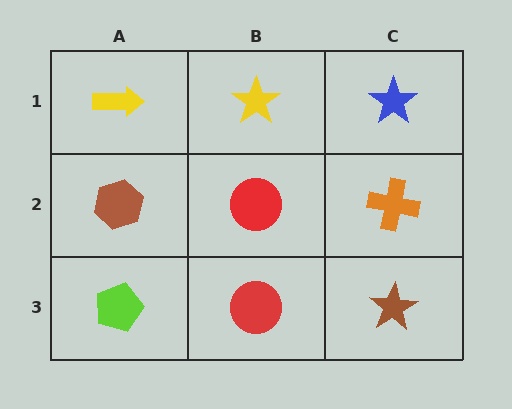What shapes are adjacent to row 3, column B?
A red circle (row 2, column B), a lime pentagon (row 3, column A), a brown star (row 3, column C).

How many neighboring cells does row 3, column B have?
3.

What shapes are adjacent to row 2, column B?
A yellow star (row 1, column B), a red circle (row 3, column B), a brown hexagon (row 2, column A), an orange cross (row 2, column C).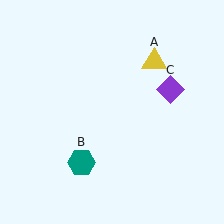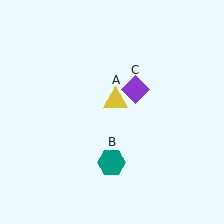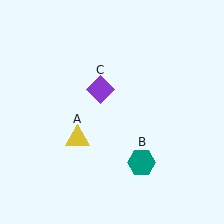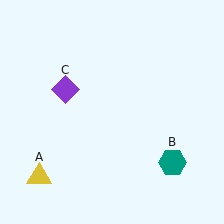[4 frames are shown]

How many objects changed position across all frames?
3 objects changed position: yellow triangle (object A), teal hexagon (object B), purple diamond (object C).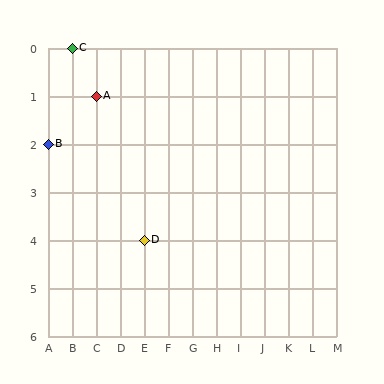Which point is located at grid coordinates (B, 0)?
Point C is at (B, 0).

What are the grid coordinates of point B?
Point B is at grid coordinates (A, 2).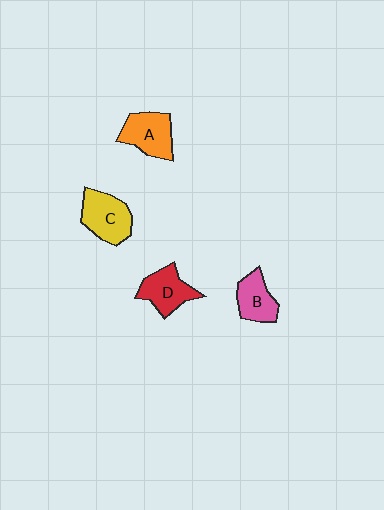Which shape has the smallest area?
Shape B (pink).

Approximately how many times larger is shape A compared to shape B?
Approximately 1.2 times.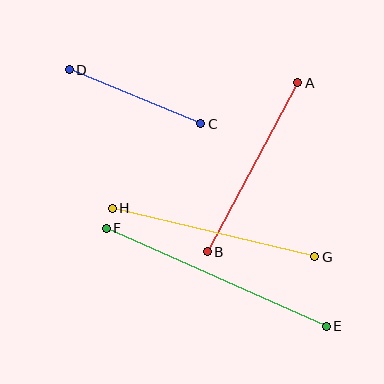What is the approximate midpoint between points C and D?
The midpoint is at approximately (135, 97) pixels.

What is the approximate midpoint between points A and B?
The midpoint is at approximately (253, 167) pixels.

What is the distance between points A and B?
The distance is approximately 192 pixels.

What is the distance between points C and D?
The distance is approximately 142 pixels.